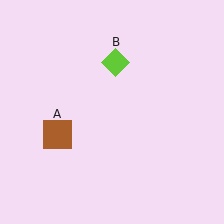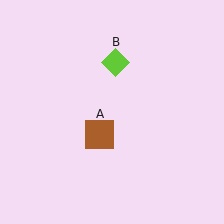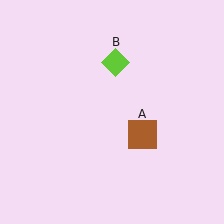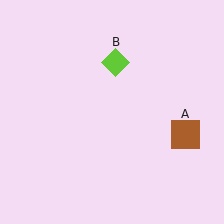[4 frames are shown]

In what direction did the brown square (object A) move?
The brown square (object A) moved right.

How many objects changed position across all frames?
1 object changed position: brown square (object A).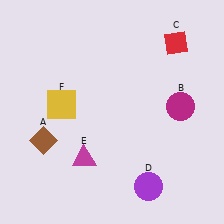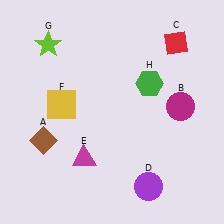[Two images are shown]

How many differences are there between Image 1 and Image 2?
There are 2 differences between the two images.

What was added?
A lime star (G), a green hexagon (H) were added in Image 2.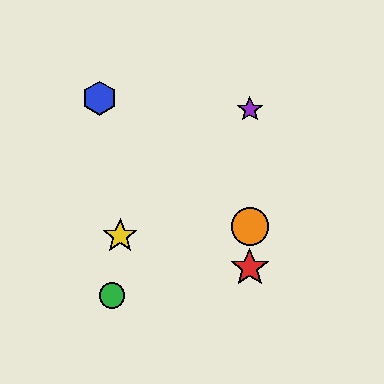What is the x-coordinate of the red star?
The red star is at x≈250.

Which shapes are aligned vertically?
The red star, the purple star, the orange circle are aligned vertically.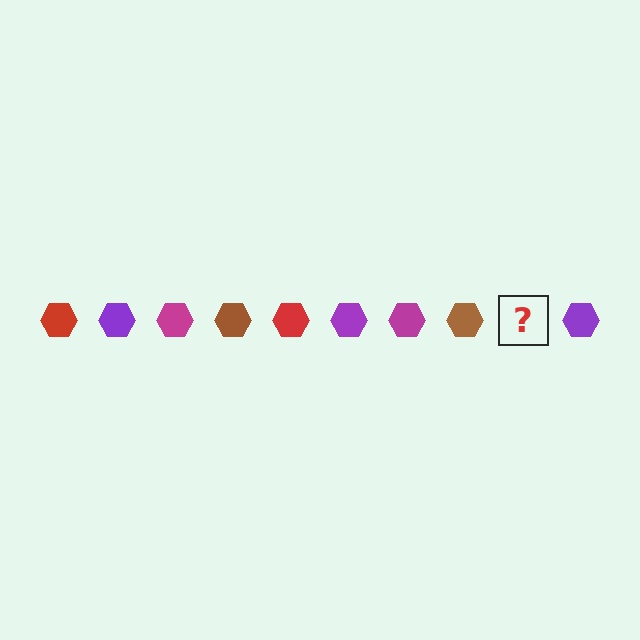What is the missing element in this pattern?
The missing element is a red hexagon.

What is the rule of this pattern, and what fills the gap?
The rule is that the pattern cycles through red, purple, magenta, brown hexagons. The gap should be filled with a red hexagon.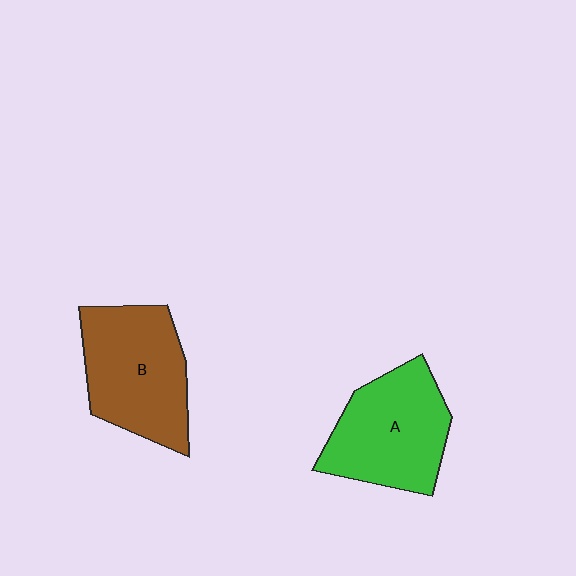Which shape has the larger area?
Shape B (brown).